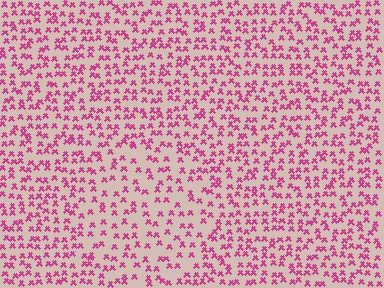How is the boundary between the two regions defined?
The boundary is defined by a change in element density (approximately 1.6x ratio). All elements are the same color, size, and shape.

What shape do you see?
I see a circle.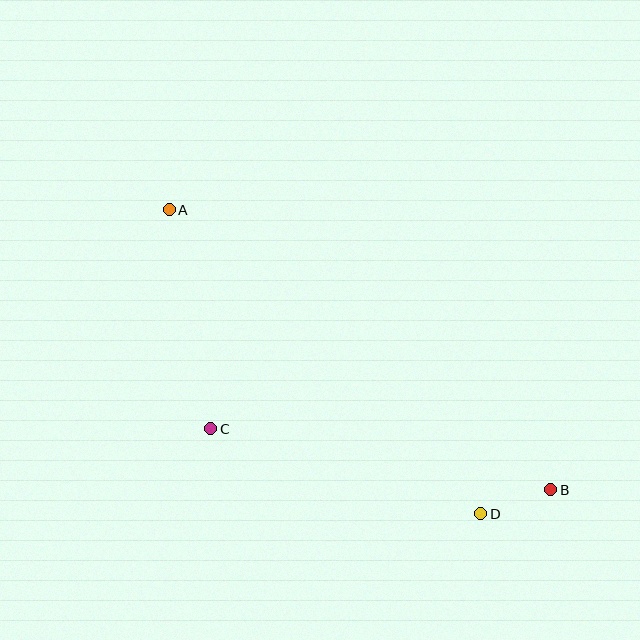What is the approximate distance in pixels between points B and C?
The distance between B and C is approximately 345 pixels.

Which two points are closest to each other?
Points B and D are closest to each other.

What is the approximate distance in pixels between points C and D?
The distance between C and D is approximately 283 pixels.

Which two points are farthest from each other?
Points A and B are farthest from each other.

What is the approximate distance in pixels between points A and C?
The distance between A and C is approximately 223 pixels.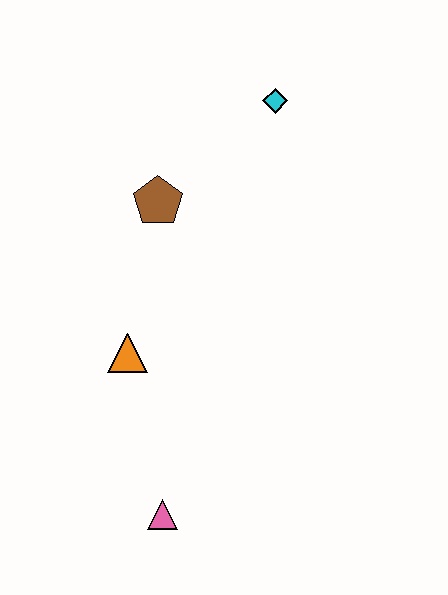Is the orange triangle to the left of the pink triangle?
Yes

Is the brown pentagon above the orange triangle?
Yes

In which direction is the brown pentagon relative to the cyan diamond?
The brown pentagon is to the left of the cyan diamond.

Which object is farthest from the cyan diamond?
The pink triangle is farthest from the cyan diamond.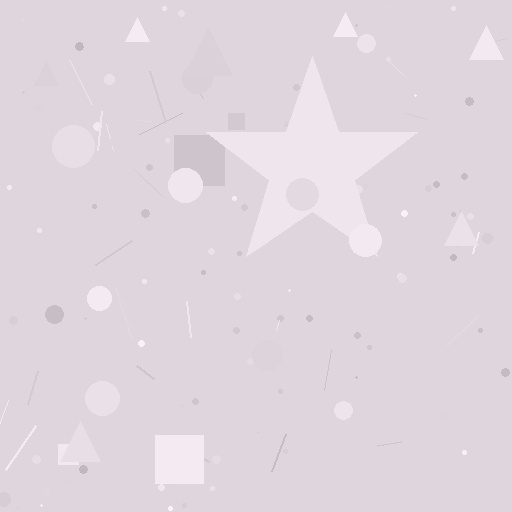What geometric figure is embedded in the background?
A star is embedded in the background.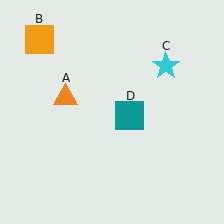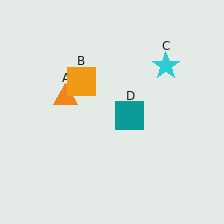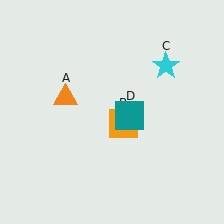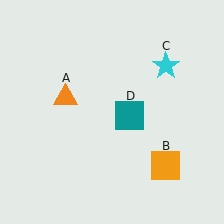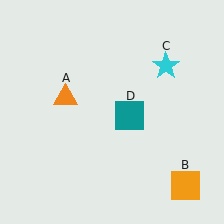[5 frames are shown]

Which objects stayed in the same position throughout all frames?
Orange triangle (object A) and cyan star (object C) and teal square (object D) remained stationary.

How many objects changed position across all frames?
1 object changed position: orange square (object B).